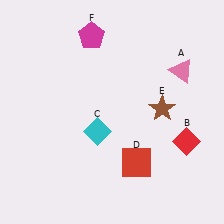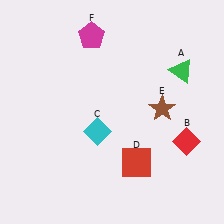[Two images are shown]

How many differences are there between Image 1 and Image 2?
There is 1 difference between the two images.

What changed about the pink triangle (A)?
In Image 1, A is pink. In Image 2, it changed to green.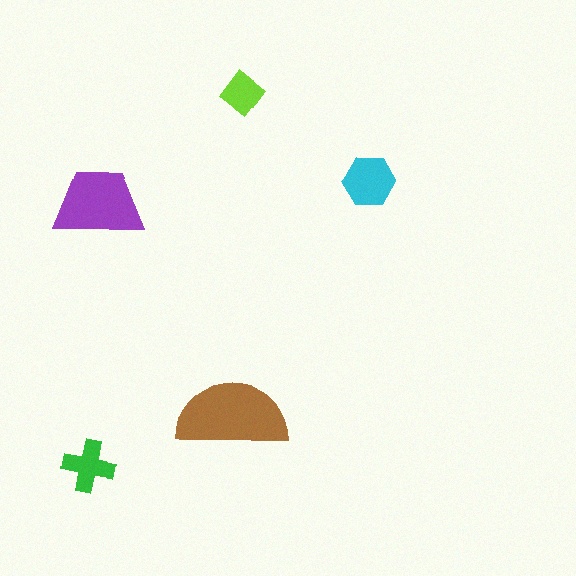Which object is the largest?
The brown semicircle.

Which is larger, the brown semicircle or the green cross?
The brown semicircle.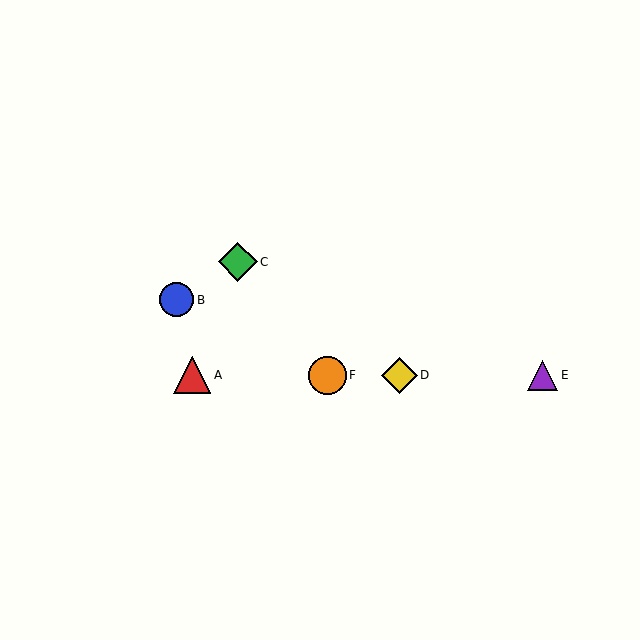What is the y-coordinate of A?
Object A is at y≈375.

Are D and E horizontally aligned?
Yes, both are at y≈375.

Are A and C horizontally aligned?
No, A is at y≈375 and C is at y≈262.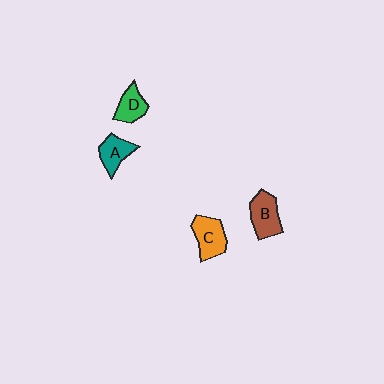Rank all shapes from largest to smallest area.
From largest to smallest: C (orange), B (brown), A (teal), D (green).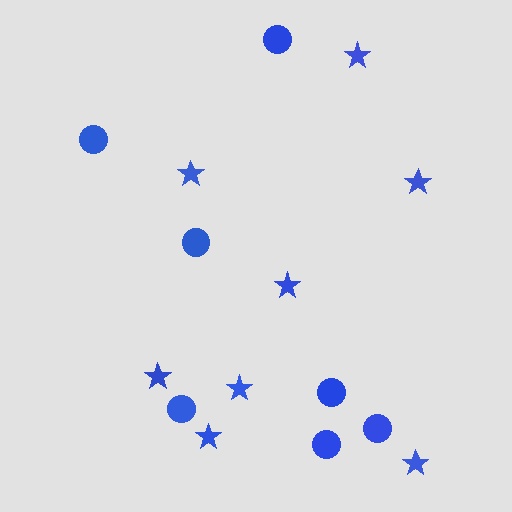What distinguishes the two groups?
There are 2 groups: one group of stars (8) and one group of circles (7).